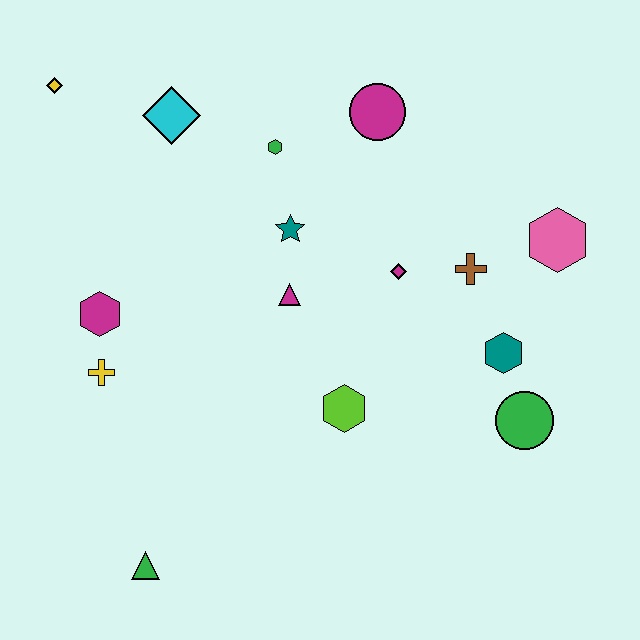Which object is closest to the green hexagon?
The teal star is closest to the green hexagon.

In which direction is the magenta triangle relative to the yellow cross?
The magenta triangle is to the right of the yellow cross.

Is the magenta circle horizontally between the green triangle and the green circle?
Yes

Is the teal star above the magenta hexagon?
Yes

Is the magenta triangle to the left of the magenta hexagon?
No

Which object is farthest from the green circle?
The yellow diamond is farthest from the green circle.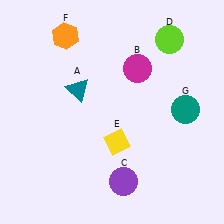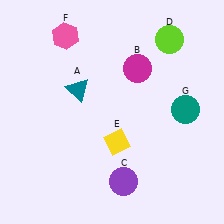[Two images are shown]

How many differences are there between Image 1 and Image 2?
There is 1 difference between the two images.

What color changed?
The hexagon (F) changed from orange in Image 1 to pink in Image 2.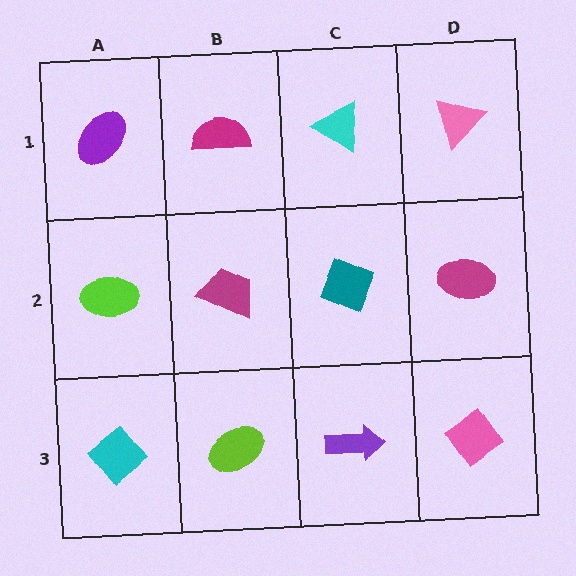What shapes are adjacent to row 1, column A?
A lime ellipse (row 2, column A), a magenta semicircle (row 1, column B).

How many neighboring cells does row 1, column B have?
3.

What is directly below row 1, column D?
A magenta ellipse.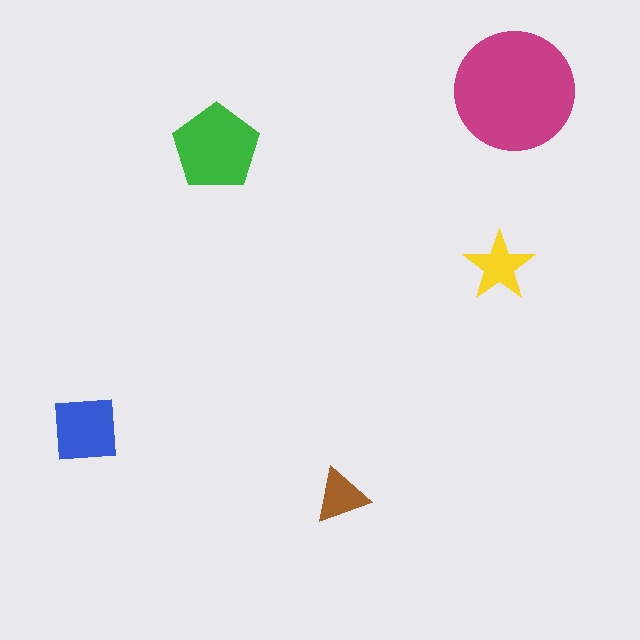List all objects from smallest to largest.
The brown triangle, the yellow star, the blue square, the green pentagon, the magenta circle.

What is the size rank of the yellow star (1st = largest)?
4th.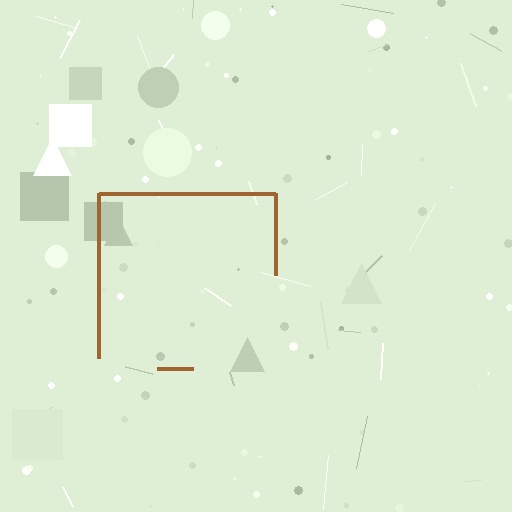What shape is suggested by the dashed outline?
The dashed outline suggests a square.